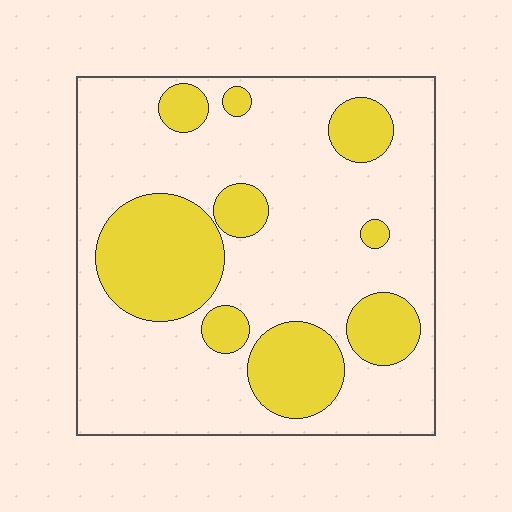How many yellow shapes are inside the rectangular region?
9.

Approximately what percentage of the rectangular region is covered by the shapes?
Approximately 30%.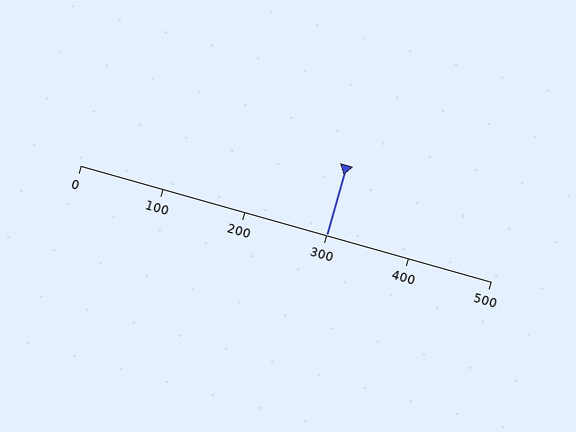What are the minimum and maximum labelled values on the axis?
The axis runs from 0 to 500.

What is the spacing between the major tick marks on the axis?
The major ticks are spaced 100 apart.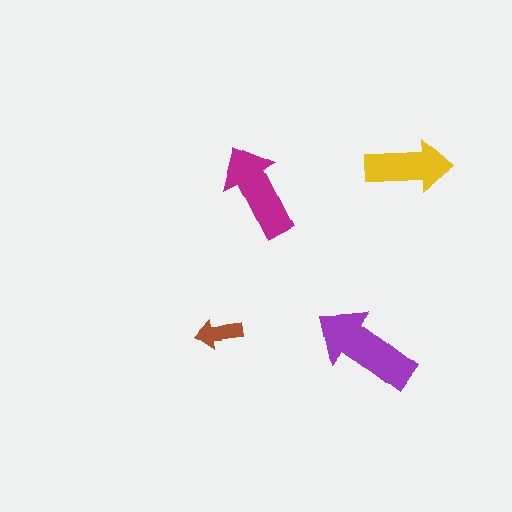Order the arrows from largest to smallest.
the purple one, the magenta one, the yellow one, the brown one.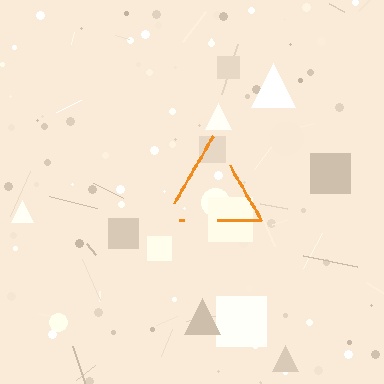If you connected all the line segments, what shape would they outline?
They would outline a triangle.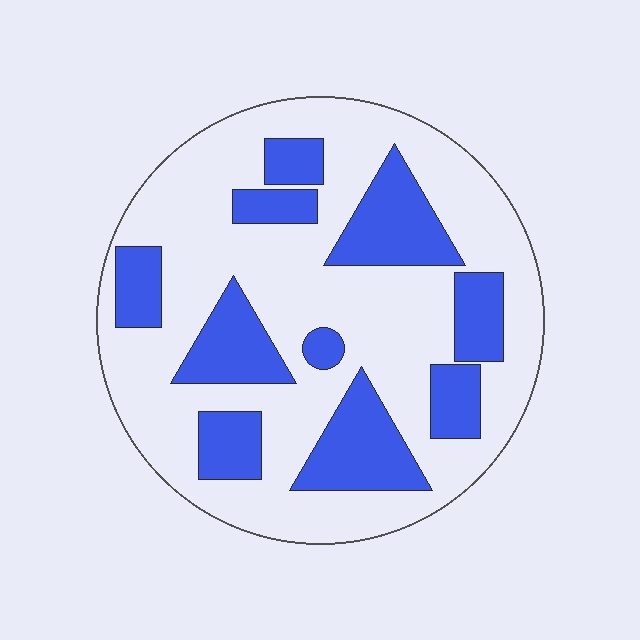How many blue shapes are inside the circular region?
10.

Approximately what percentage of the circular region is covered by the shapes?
Approximately 30%.